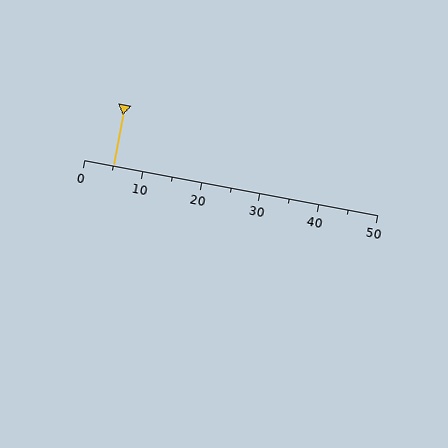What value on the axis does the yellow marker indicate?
The marker indicates approximately 5.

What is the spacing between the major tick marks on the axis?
The major ticks are spaced 10 apart.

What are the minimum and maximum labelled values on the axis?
The axis runs from 0 to 50.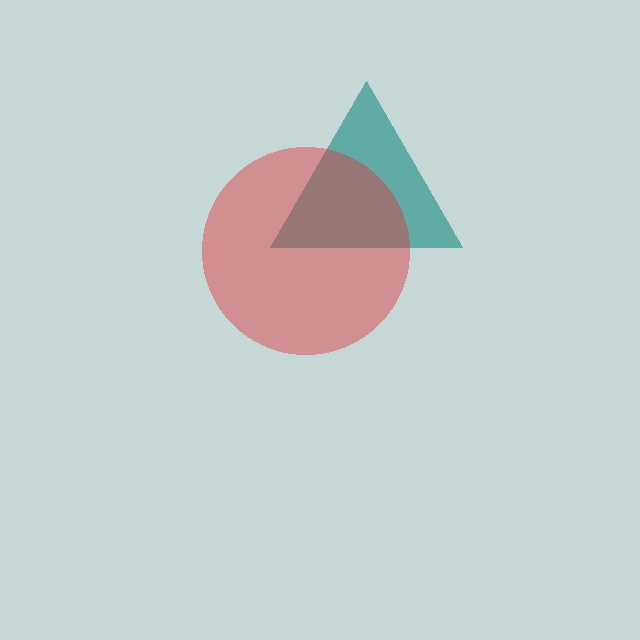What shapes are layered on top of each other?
The layered shapes are: a teal triangle, a red circle.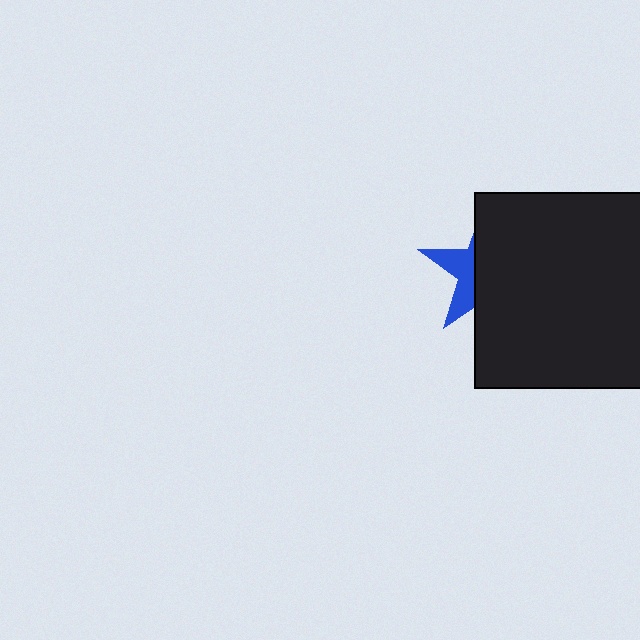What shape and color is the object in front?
The object in front is a black square.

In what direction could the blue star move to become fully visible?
The blue star could move left. That would shift it out from behind the black square entirely.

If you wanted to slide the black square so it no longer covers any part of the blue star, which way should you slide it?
Slide it right — that is the most direct way to separate the two shapes.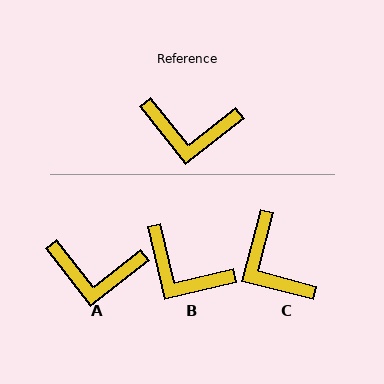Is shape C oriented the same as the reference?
No, it is off by about 53 degrees.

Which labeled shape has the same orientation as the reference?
A.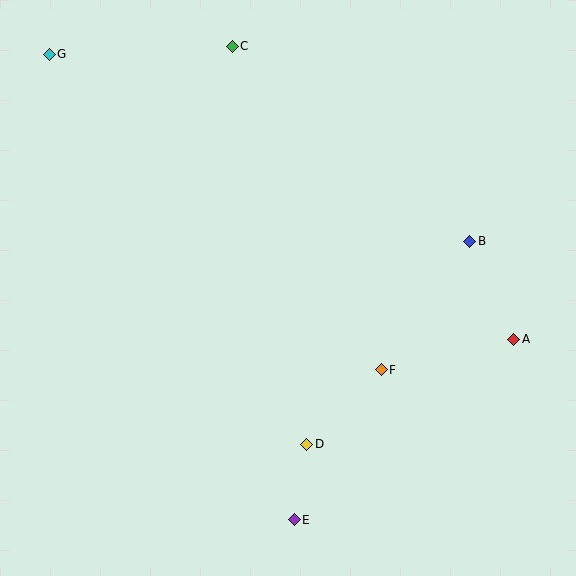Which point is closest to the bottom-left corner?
Point E is closest to the bottom-left corner.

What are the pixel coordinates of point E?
Point E is at (294, 520).